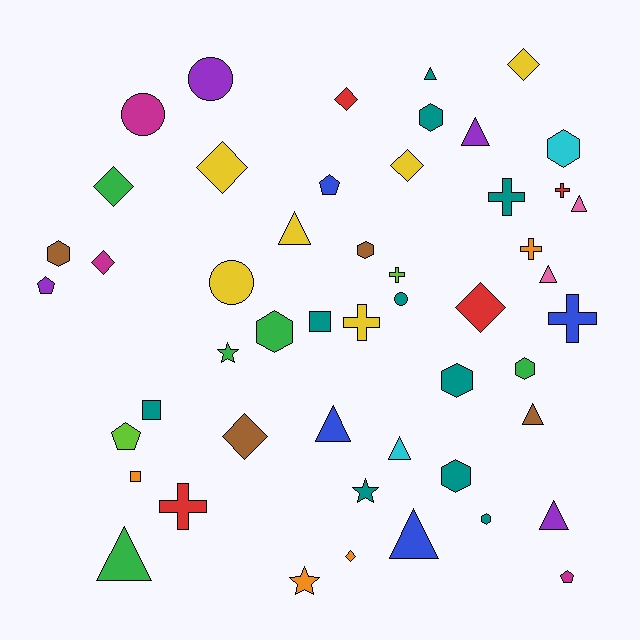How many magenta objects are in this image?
There are 3 magenta objects.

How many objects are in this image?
There are 50 objects.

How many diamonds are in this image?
There are 9 diamonds.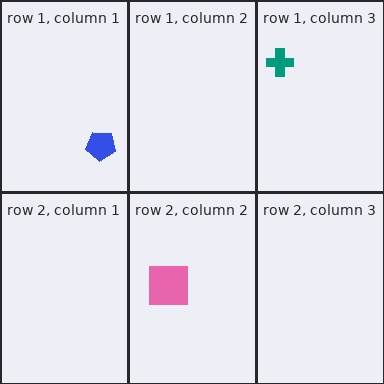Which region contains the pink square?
The row 2, column 2 region.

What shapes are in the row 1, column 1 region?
The blue pentagon.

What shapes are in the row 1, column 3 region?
The teal cross.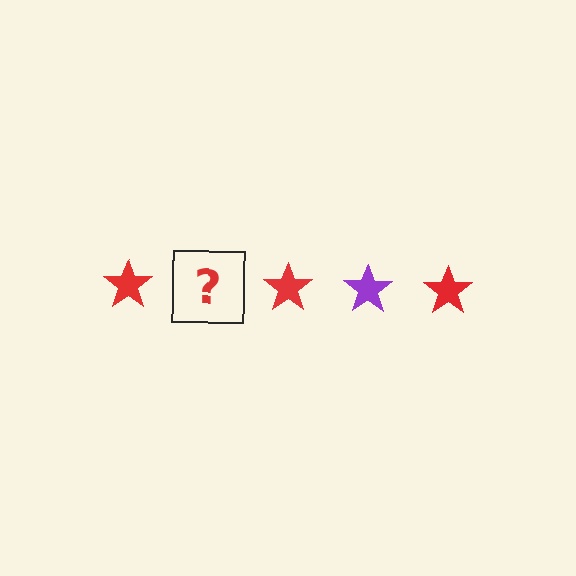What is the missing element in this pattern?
The missing element is a purple star.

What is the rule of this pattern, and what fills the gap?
The rule is that the pattern cycles through red, purple stars. The gap should be filled with a purple star.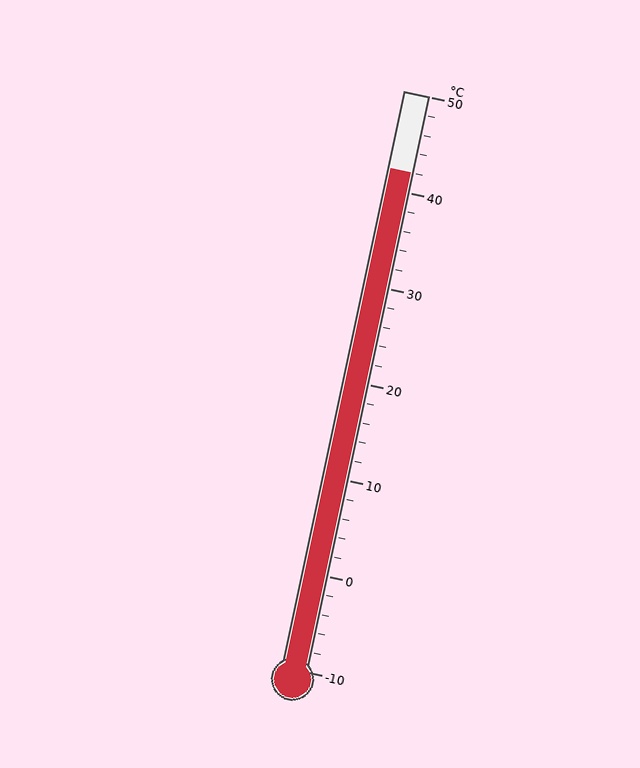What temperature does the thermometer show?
The thermometer shows approximately 42°C.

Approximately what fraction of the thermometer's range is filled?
The thermometer is filled to approximately 85% of its range.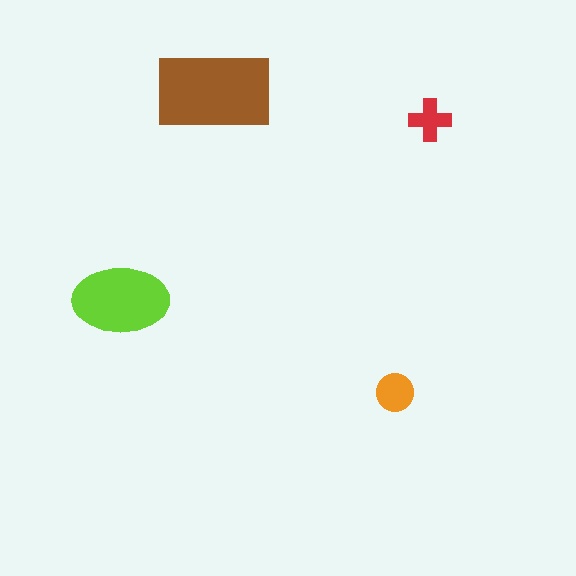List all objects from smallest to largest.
The red cross, the orange circle, the lime ellipse, the brown rectangle.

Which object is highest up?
The brown rectangle is topmost.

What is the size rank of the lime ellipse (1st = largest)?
2nd.